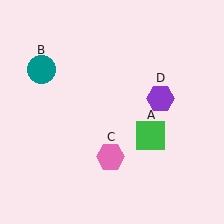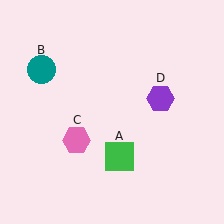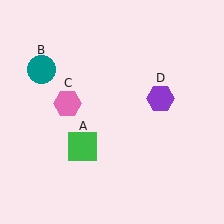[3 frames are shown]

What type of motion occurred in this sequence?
The green square (object A), pink hexagon (object C) rotated clockwise around the center of the scene.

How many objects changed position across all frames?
2 objects changed position: green square (object A), pink hexagon (object C).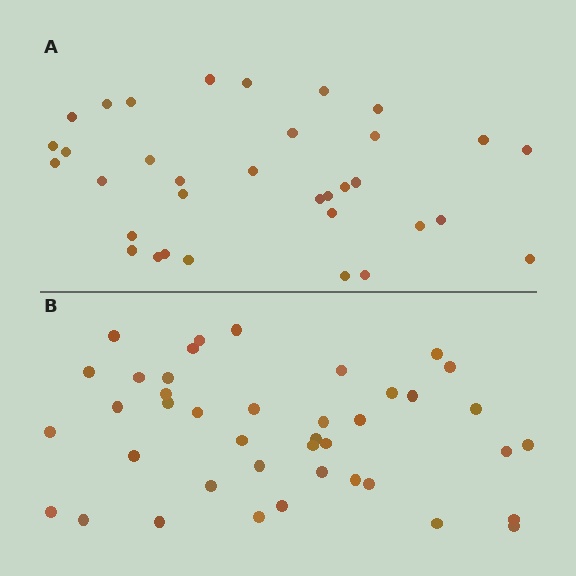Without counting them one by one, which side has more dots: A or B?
Region B (the bottom region) has more dots.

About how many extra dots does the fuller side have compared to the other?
Region B has roughly 8 or so more dots than region A.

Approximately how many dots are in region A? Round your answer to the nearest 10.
About 30 dots. (The exact count is 34, which rounds to 30.)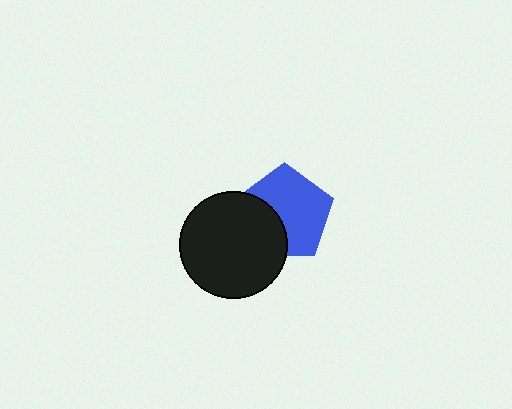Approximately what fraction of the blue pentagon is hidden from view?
Roughly 35% of the blue pentagon is hidden behind the black circle.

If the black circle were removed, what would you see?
You would see the complete blue pentagon.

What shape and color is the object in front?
The object in front is a black circle.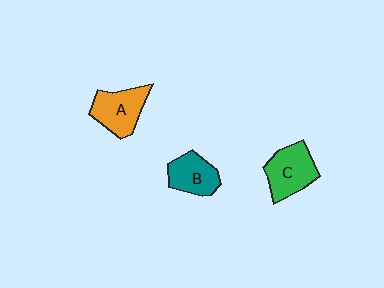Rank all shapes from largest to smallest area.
From largest to smallest: C (green), A (orange), B (teal).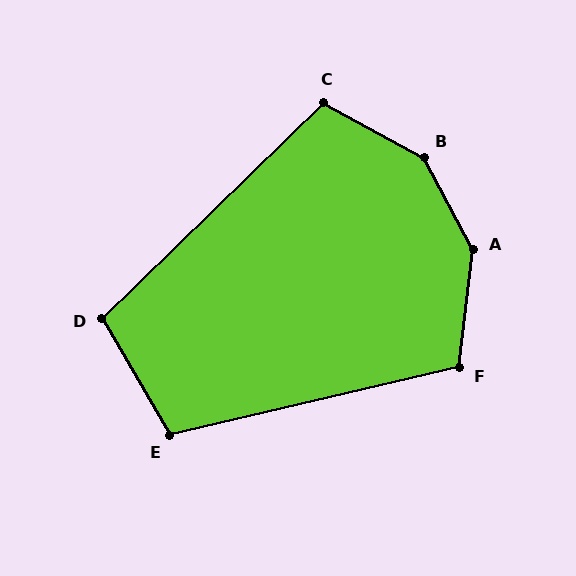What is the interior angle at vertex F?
Approximately 110 degrees (obtuse).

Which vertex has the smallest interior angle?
D, at approximately 104 degrees.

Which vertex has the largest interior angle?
B, at approximately 146 degrees.